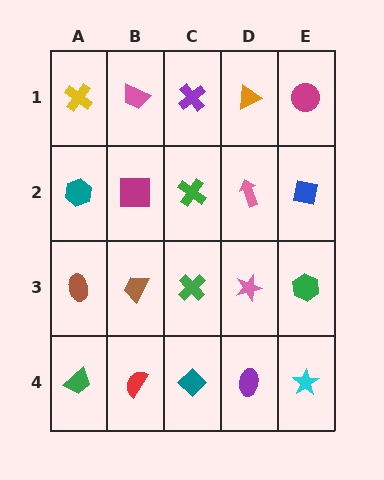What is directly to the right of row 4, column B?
A teal diamond.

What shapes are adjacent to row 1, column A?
A teal hexagon (row 2, column A), a pink trapezoid (row 1, column B).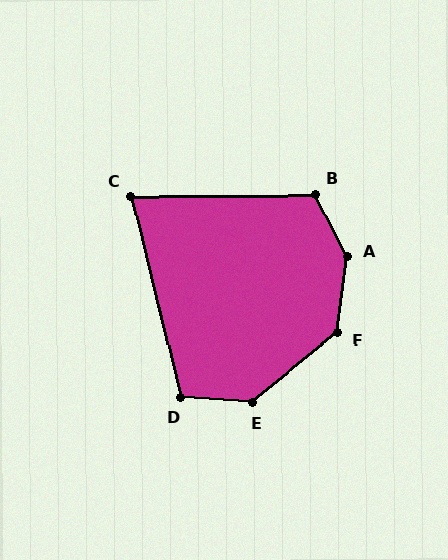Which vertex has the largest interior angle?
A, at approximately 146 degrees.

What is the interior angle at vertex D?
Approximately 108 degrees (obtuse).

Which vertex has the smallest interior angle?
C, at approximately 77 degrees.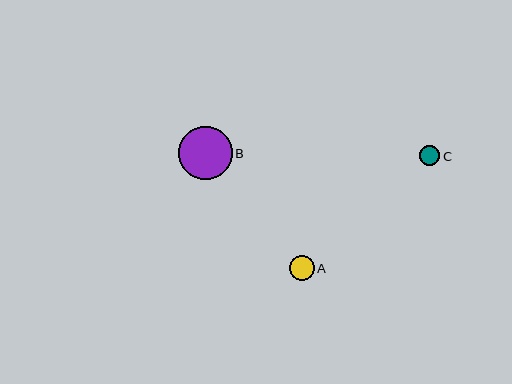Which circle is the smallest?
Circle C is the smallest with a size of approximately 20 pixels.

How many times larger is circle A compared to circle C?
Circle A is approximately 1.2 times the size of circle C.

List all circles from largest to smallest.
From largest to smallest: B, A, C.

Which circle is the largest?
Circle B is the largest with a size of approximately 53 pixels.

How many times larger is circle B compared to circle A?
Circle B is approximately 2.2 times the size of circle A.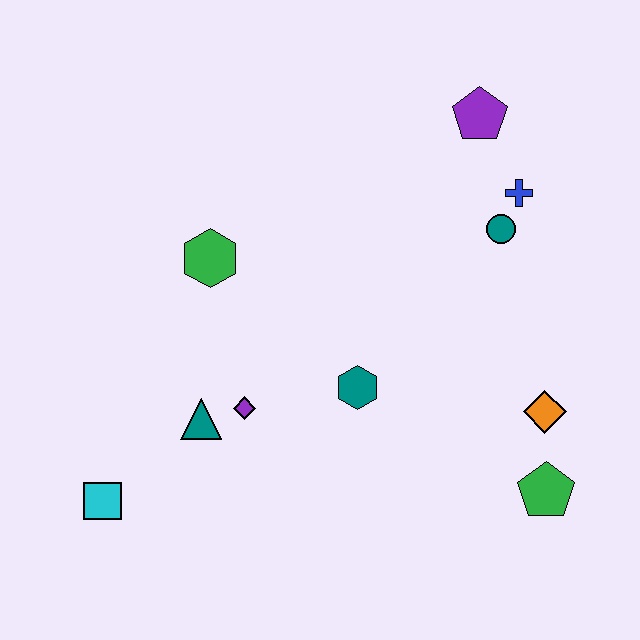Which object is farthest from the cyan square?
The purple pentagon is farthest from the cyan square.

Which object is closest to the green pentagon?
The orange diamond is closest to the green pentagon.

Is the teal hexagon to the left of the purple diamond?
No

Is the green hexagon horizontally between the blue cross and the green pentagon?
No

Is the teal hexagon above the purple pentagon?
No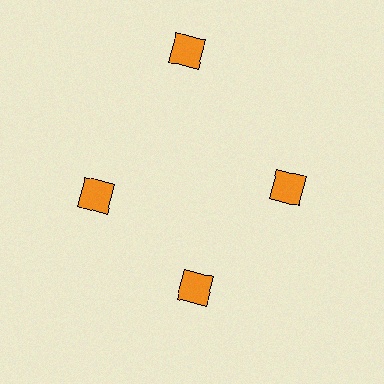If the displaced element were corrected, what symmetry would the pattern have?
It would have 4-fold rotational symmetry — the pattern would map onto itself every 90 degrees.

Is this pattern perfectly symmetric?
No. The 4 orange diamonds are arranged in a ring, but one element near the 12 o'clock position is pushed outward from the center, breaking the 4-fold rotational symmetry.